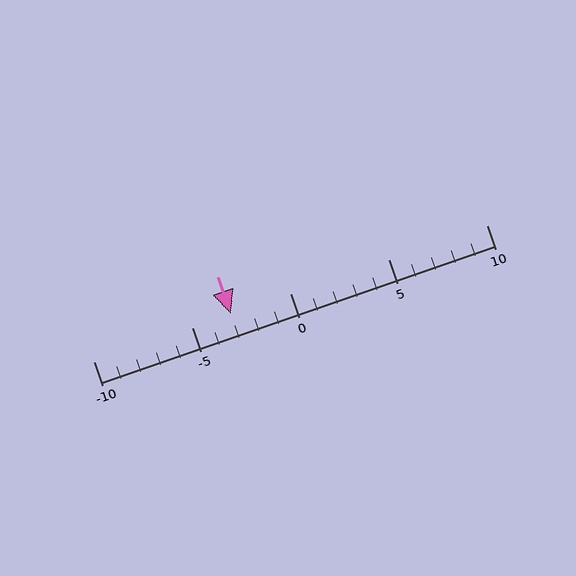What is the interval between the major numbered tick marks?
The major tick marks are spaced 5 units apart.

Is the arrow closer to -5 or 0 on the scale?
The arrow is closer to -5.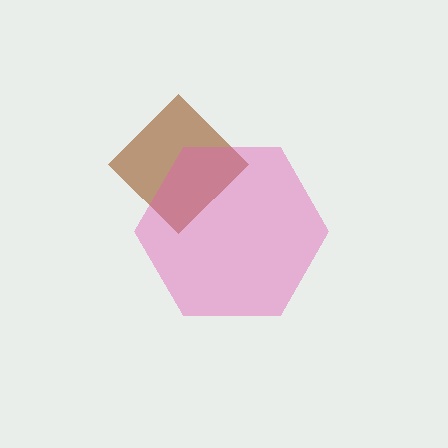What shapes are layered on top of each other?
The layered shapes are: a brown diamond, a pink hexagon.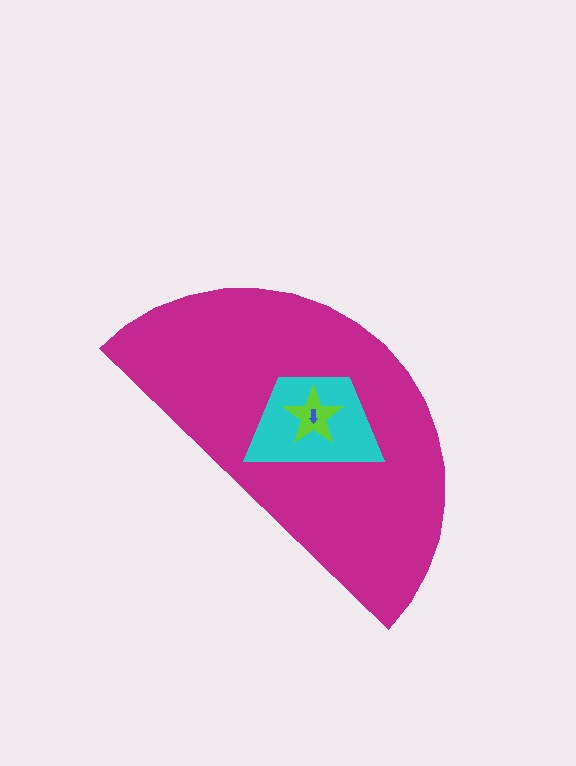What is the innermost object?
The blue arrow.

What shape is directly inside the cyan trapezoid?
The lime star.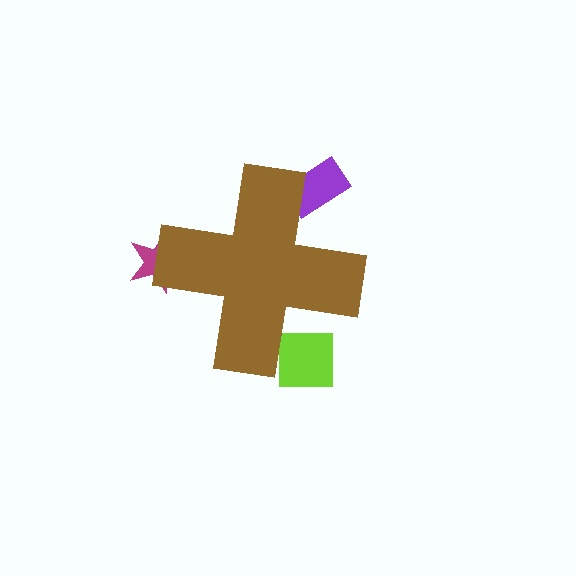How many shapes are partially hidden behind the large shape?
3 shapes are partially hidden.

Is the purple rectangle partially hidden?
Yes, the purple rectangle is partially hidden behind the brown cross.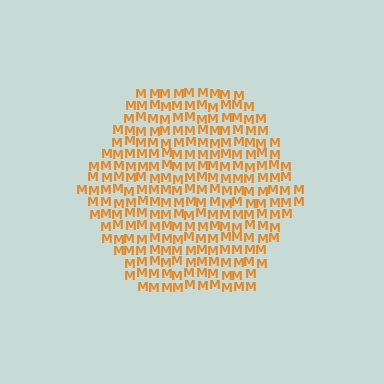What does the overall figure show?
The overall figure shows a hexagon.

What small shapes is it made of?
It is made of small letter M's.